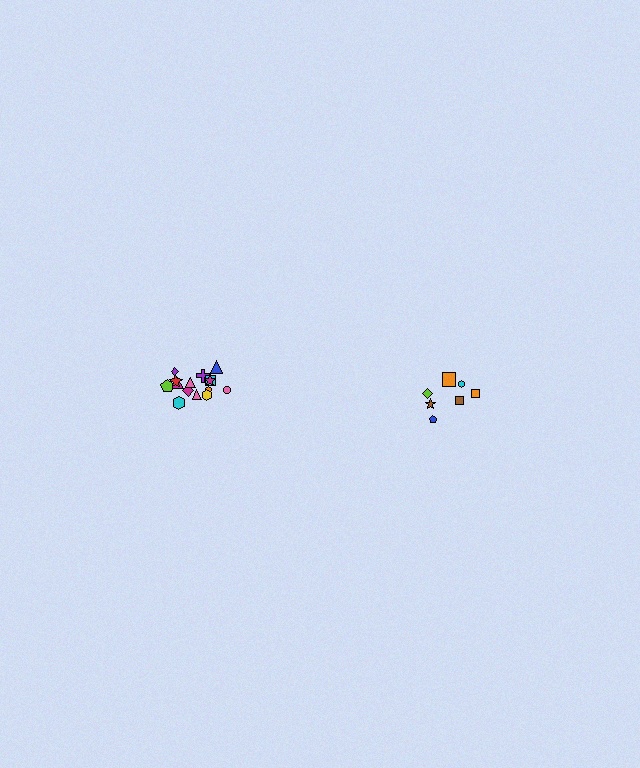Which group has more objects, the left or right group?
The left group.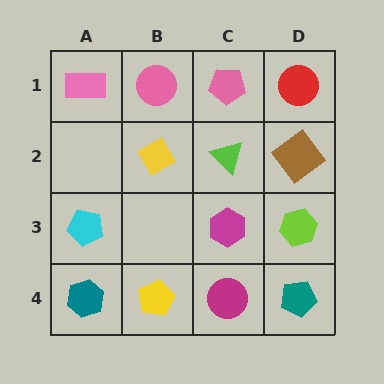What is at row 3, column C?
A magenta hexagon.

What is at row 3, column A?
A cyan pentagon.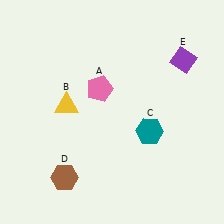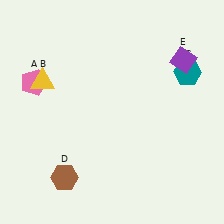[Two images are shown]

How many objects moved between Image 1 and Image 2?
3 objects moved between the two images.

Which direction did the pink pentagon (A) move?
The pink pentagon (A) moved left.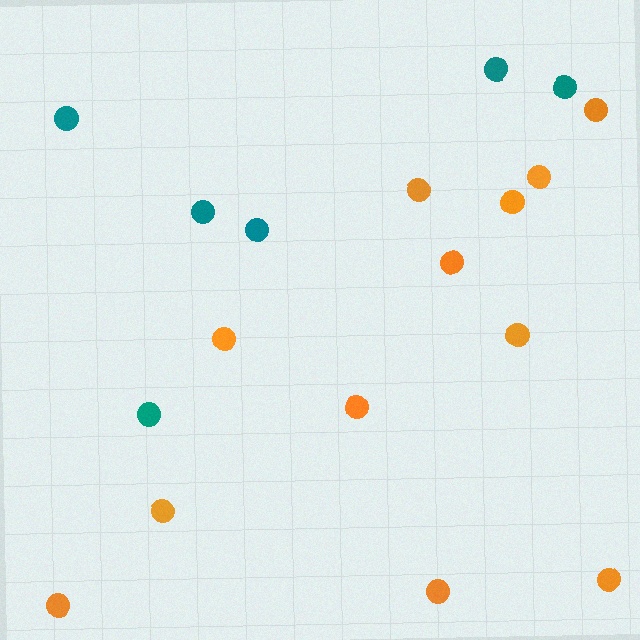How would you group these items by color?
There are 2 groups: one group of teal circles (6) and one group of orange circles (12).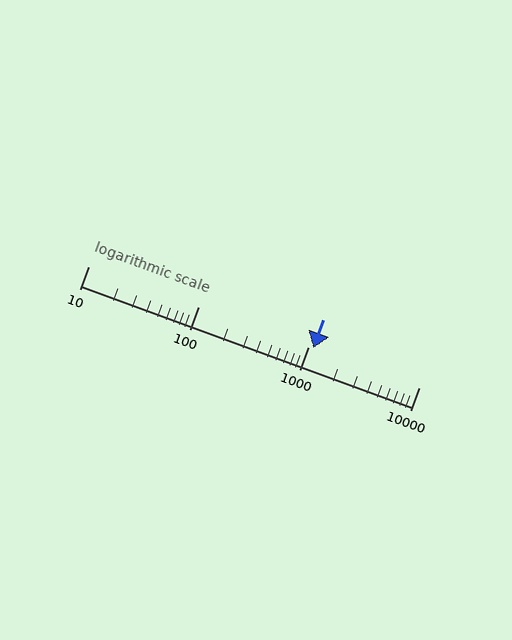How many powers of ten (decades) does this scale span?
The scale spans 3 decades, from 10 to 10000.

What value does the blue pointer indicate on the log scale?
The pointer indicates approximately 1100.